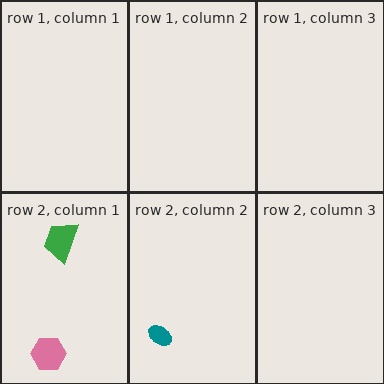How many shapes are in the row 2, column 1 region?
2.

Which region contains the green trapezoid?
The row 2, column 1 region.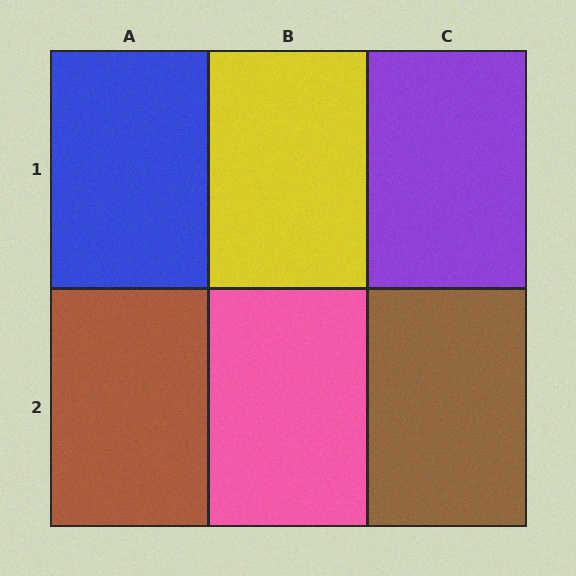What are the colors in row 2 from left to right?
Brown, pink, brown.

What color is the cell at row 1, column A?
Blue.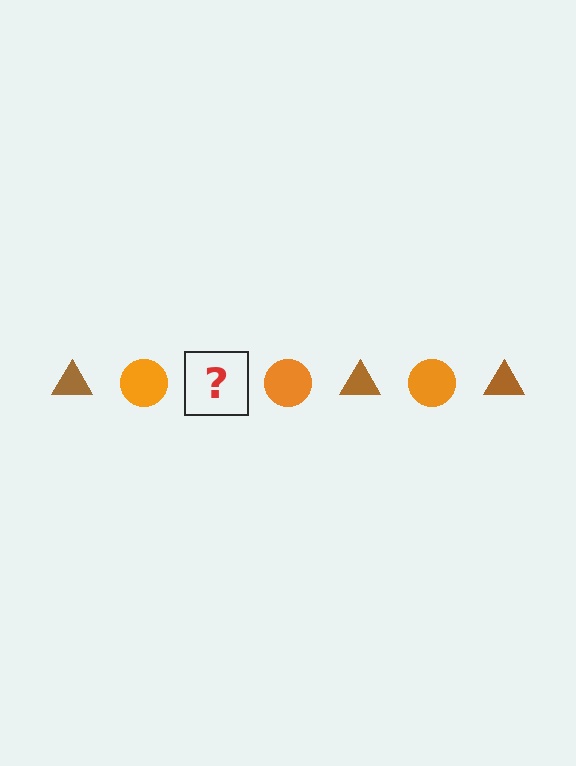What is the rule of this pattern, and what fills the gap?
The rule is that the pattern alternates between brown triangle and orange circle. The gap should be filled with a brown triangle.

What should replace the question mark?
The question mark should be replaced with a brown triangle.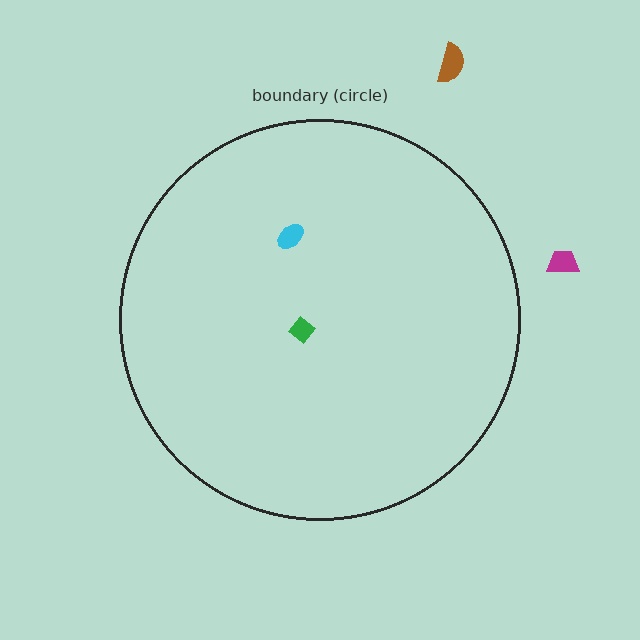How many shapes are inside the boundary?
2 inside, 2 outside.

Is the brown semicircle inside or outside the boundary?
Outside.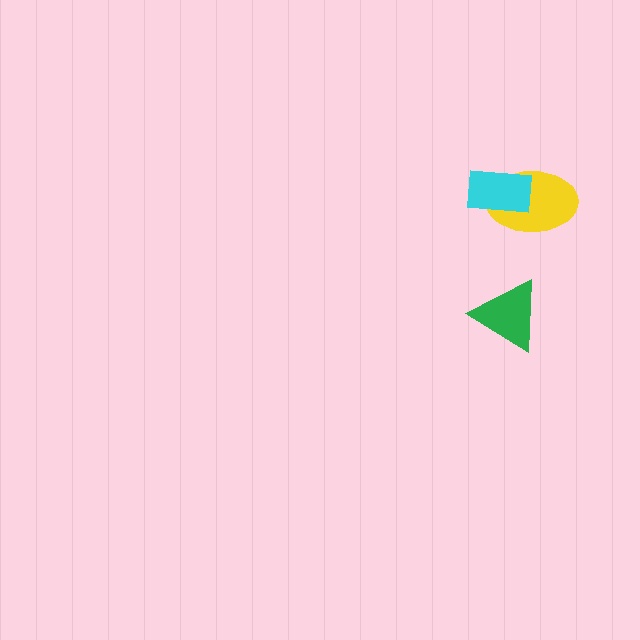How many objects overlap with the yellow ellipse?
1 object overlaps with the yellow ellipse.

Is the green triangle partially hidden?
No, no other shape covers it.